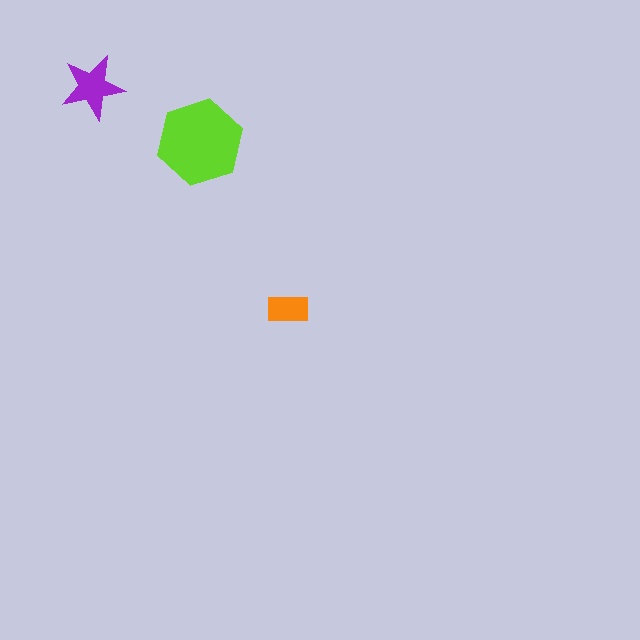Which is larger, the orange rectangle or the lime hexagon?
The lime hexagon.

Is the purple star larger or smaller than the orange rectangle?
Larger.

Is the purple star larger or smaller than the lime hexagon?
Smaller.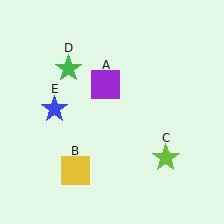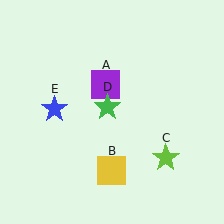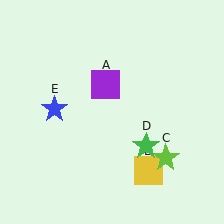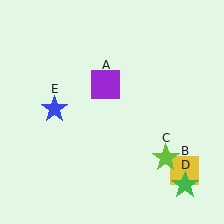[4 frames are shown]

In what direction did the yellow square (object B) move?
The yellow square (object B) moved right.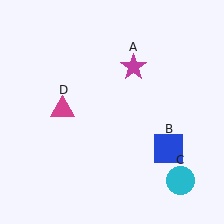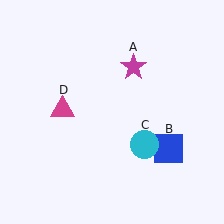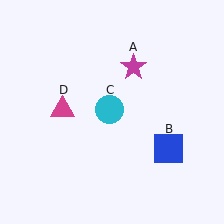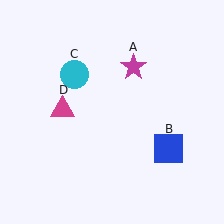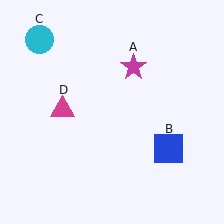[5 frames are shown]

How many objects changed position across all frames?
1 object changed position: cyan circle (object C).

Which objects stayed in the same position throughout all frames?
Magenta star (object A) and blue square (object B) and magenta triangle (object D) remained stationary.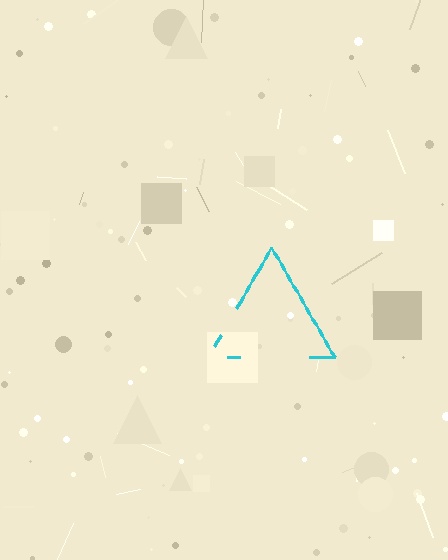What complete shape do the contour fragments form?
The contour fragments form a triangle.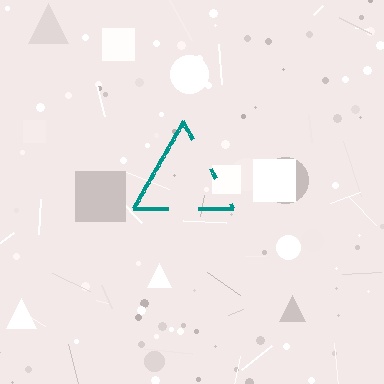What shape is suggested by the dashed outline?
The dashed outline suggests a triangle.